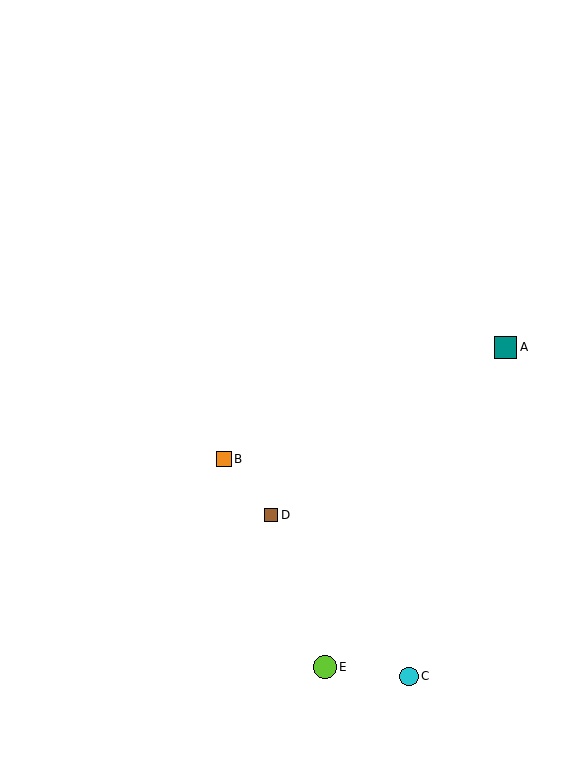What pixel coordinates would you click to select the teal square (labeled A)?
Click at (506, 347) to select the teal square A.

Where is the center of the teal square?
The center of the teal square is at (506, 347).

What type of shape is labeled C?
Shape C is a cyan circle.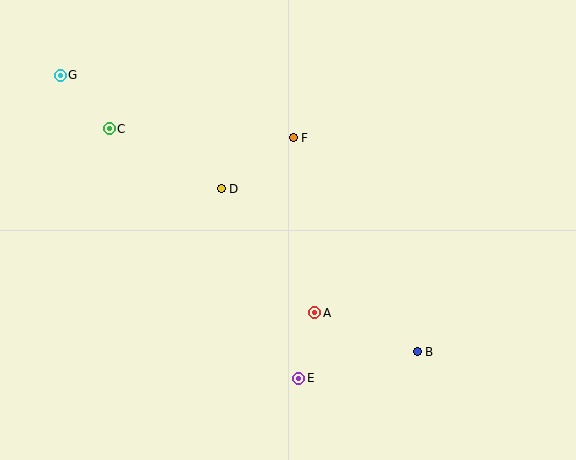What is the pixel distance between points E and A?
The distance between E and A is 67 pixels.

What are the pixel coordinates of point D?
Point D is at (221, 189).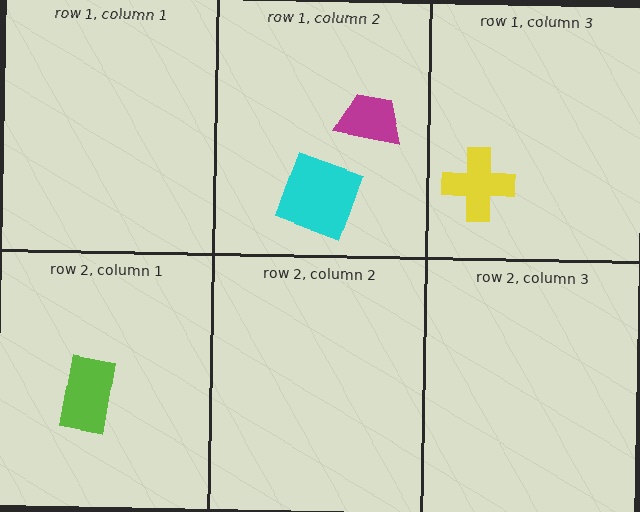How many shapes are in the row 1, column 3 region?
1.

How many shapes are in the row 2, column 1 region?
1.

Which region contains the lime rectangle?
The row 2, column 1 region.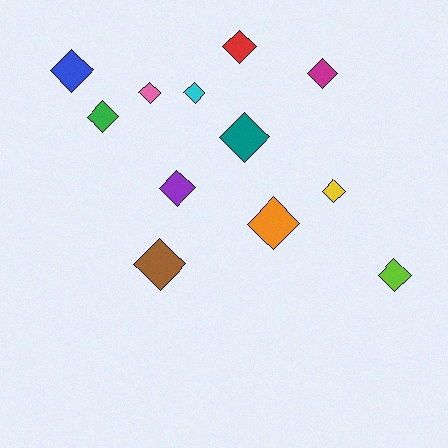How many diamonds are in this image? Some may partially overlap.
There are 12 diamonds.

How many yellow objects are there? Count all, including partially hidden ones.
There is 1 yellow object.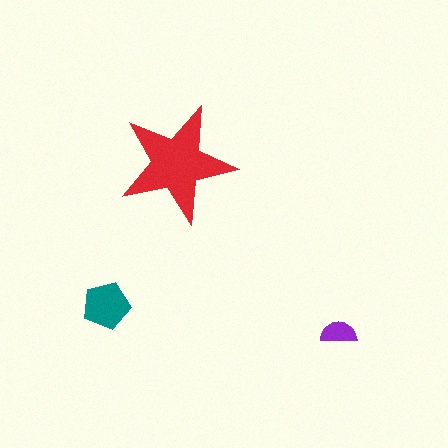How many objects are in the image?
There are 3 objects in the image.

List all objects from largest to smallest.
The red star, the teal pentagon, the purple semicircle.